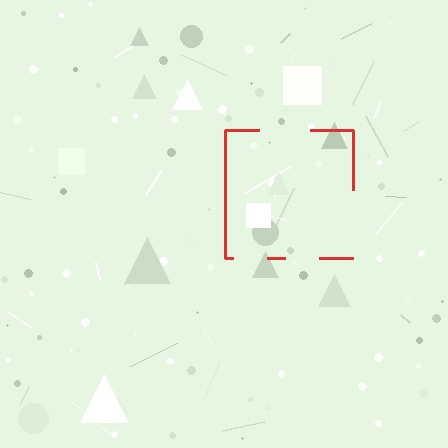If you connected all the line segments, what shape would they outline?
They would outline a square.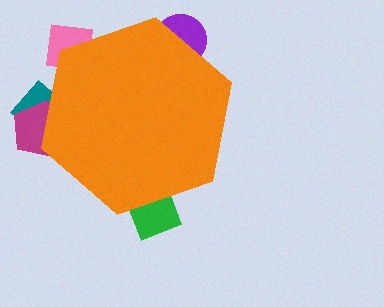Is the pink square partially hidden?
Yes, the pink square is partially hidden behind the orange hexagon.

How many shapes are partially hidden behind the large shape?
5 shapes are partially hidden.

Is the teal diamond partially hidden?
Yes, the teal diamond is partially hidden behind the orange hexagon.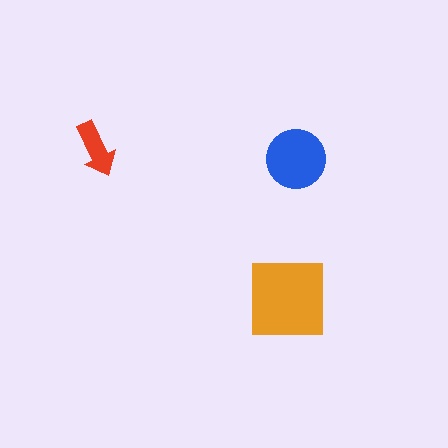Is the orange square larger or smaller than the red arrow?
Larger.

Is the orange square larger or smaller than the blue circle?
Larger.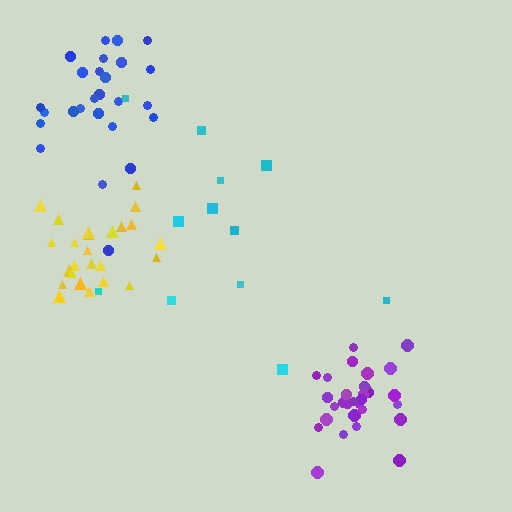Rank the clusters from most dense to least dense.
purple, yellow, blue, cyan.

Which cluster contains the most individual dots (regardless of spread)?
Purple (30).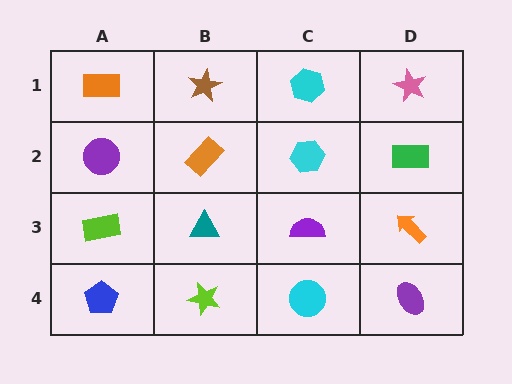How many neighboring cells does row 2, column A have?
3.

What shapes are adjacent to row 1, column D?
A green rectangle (row 2, column D), a cyan hexagon (row 1, column C).